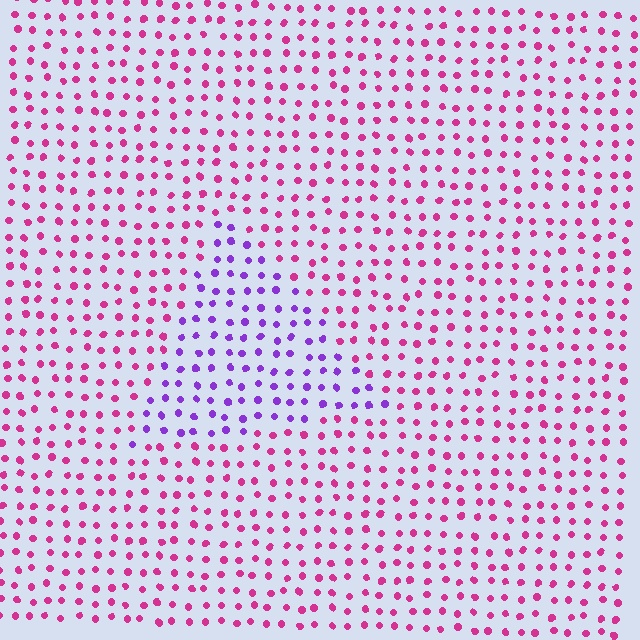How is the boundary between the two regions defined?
The boundary is defined purely by a slight shift in hue (about 51 degrees). Spacing, size, and orientation are identical on both sides.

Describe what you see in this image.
The image is filled with small magenta elements in a uniform arrangement. A triangle-shaped region is visible where the elements are tinted to a slightly different hue, forming a subtle color boundary.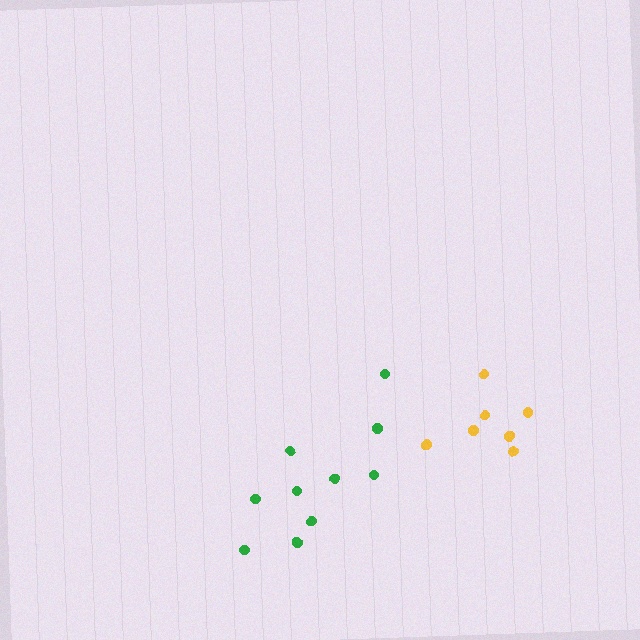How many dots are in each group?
Group 1: 7 dots, Group 2: 10 dots (17 total).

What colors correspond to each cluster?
The clusters are colored: yellow, green.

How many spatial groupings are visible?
There are 2 spatial groupings.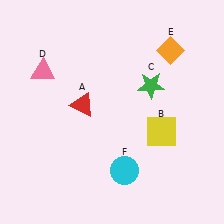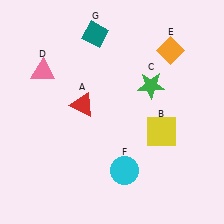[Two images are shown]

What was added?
A teal diamond (G) was added in Image 2.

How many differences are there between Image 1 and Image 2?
There is 1 difference between the two images.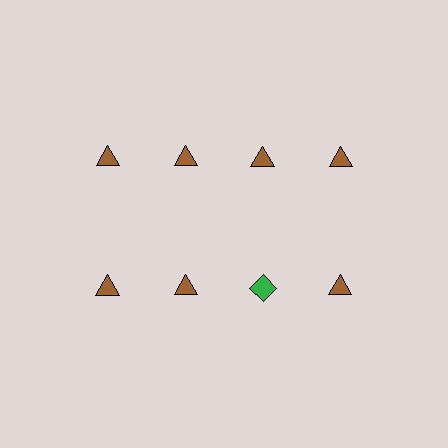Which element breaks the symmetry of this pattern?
The green diamond in the second row, center column breaks the symmetry. All other shapes are brown triangles.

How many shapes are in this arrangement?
There are 8 shapes arranged in a grid pattern.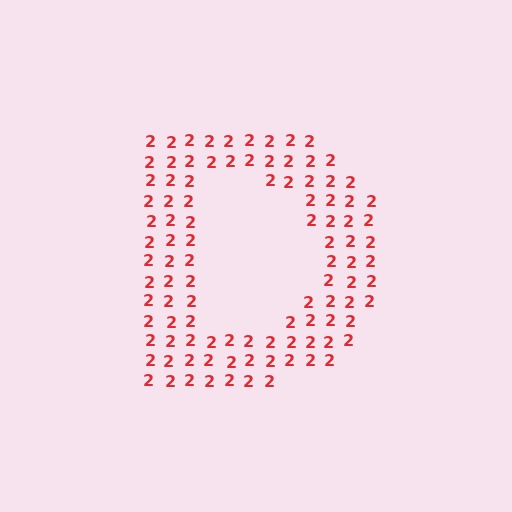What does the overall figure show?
The overall figure shows the letter D.